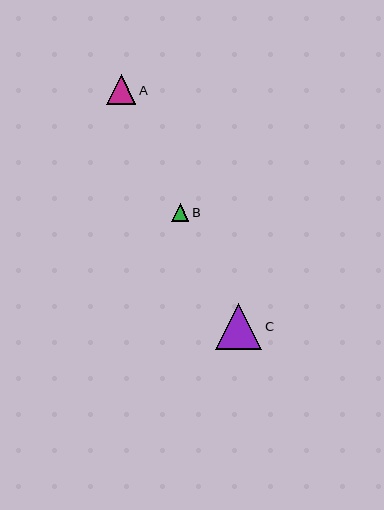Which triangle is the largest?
Triangle C is the largest with a size of approximately 47 pixels.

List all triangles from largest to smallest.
From largest to smallest: C, A, B.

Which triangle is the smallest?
Triangle B is the smallest with a size of approximately 17 pixels.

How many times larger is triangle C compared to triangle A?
Triangle C is approximately 1.6 times the size of triangle A.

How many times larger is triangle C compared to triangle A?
Triangle C is approximately 1.6 times the size of triangle A.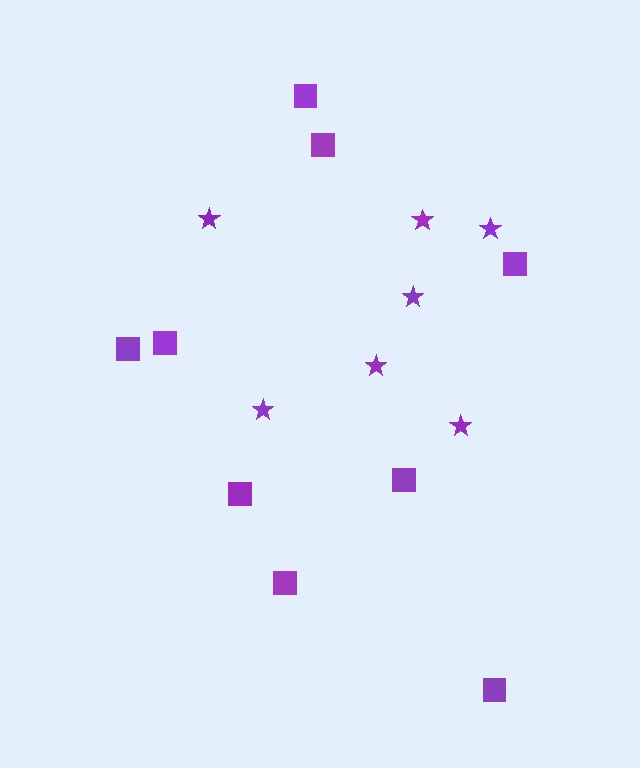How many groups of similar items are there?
There are 2 groups: one group of stars (7) and one group of squares (9).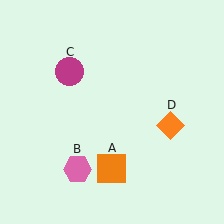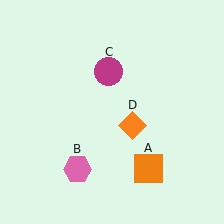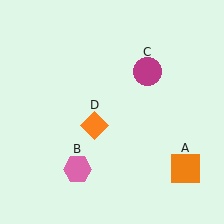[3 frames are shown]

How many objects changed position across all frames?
3 objects changed position: orange square (object A), magenta circle (object C), orange diamond (object D).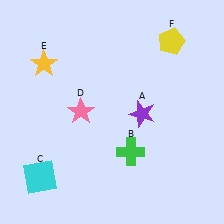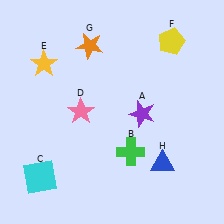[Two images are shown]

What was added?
An orange star (G), a blue triangle (H) were added in Image 2.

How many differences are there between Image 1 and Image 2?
There are 2 differences between the two images.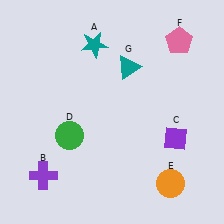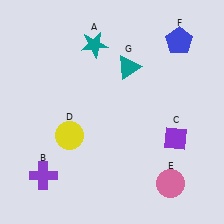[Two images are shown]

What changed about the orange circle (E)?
In Image 1, E is orange. In Image 2, it changed to pink.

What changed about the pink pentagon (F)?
In Image 1, F is pink. In Image 2, it changed to blue.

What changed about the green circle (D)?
In Image 1, D is green. In Image 2, it changed to yellow.